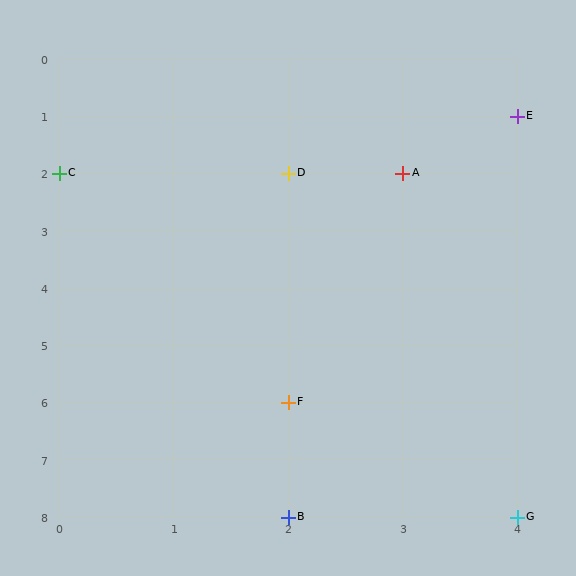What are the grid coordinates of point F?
Point F is at grid coordinates (2, 6).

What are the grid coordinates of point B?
Point B is at grid coordinates (2, 8).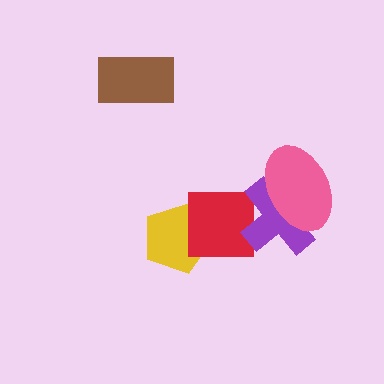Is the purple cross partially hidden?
Yes, it is partially covered by another shape.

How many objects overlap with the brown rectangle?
0 objects overlap with the brown rectangle.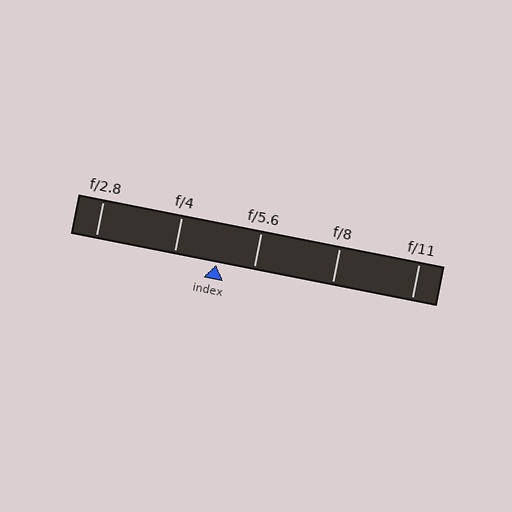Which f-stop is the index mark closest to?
The index mark is closest to f/5.6.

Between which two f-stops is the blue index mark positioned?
The index mark is between f/4 and f/5.6.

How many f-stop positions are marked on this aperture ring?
There are 5 f-stop positions marked.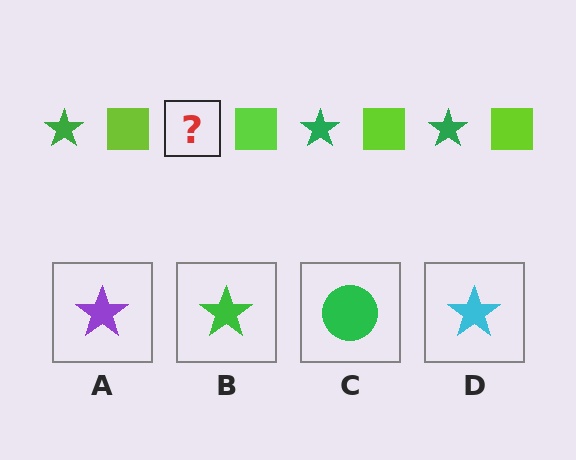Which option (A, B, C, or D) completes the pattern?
B.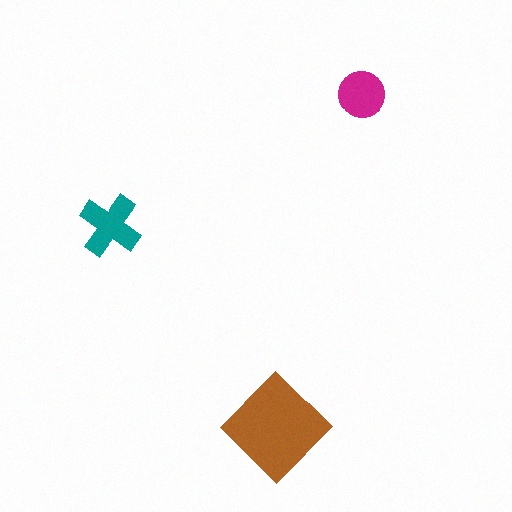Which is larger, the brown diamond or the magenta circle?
The brown diamond.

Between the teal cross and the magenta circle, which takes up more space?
The teal cross.